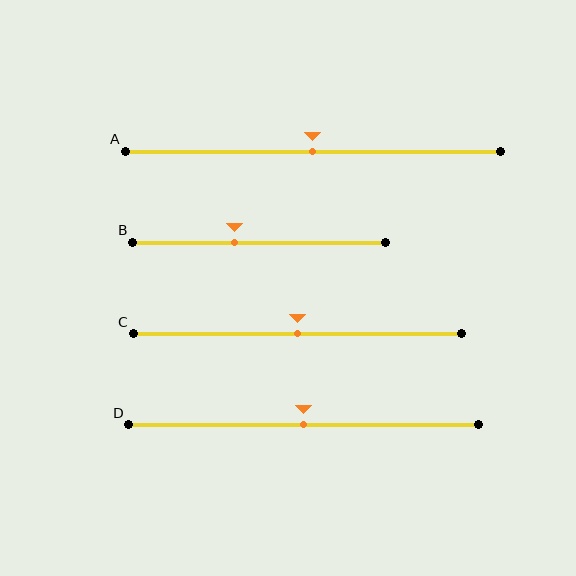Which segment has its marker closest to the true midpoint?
Segment A has its marker closest to the true midpoint.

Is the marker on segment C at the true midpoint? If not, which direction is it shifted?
Yes, the marker on segment C is at the true midpoint.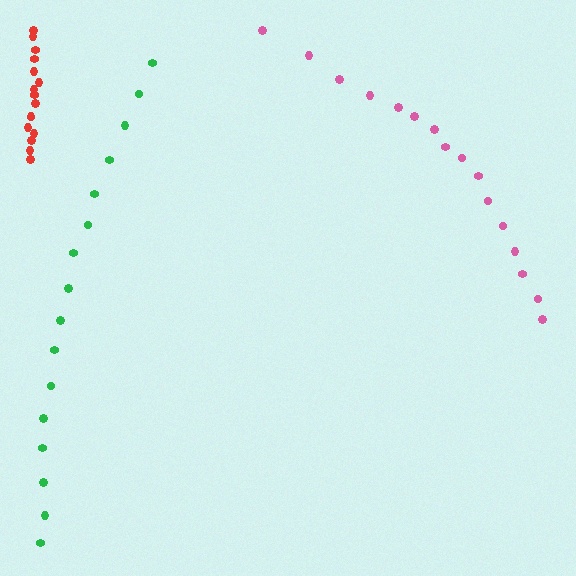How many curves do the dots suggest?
There are 3 distinct paths.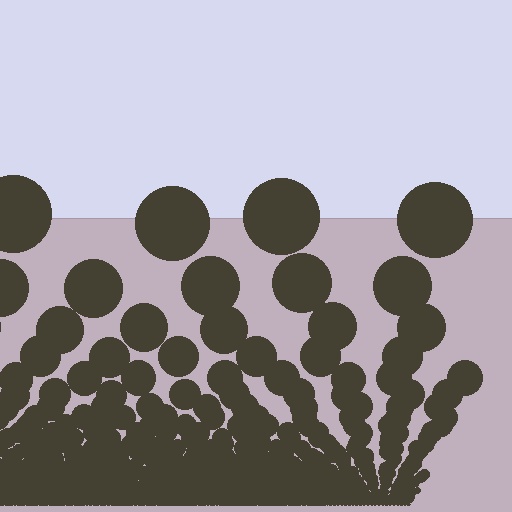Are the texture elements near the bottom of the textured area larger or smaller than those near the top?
Smaller. The gradient is inverted — elements near the bottom are smaller and denser.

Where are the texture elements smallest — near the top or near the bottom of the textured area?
Near the bottom.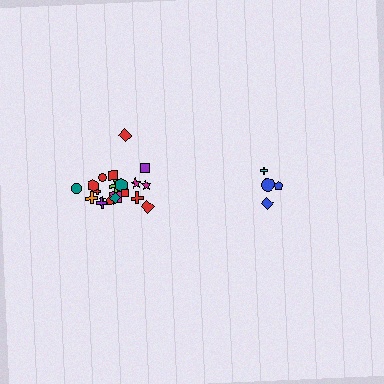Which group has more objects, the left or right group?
The left group.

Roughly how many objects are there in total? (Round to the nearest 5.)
Roughly 25 objects in total.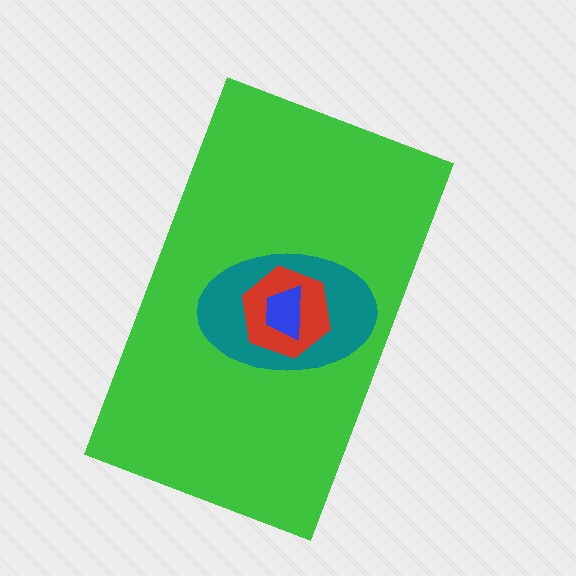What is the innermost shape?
The blue trapezoid.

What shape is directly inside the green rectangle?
The teal ellipse.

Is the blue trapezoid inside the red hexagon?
Yes.